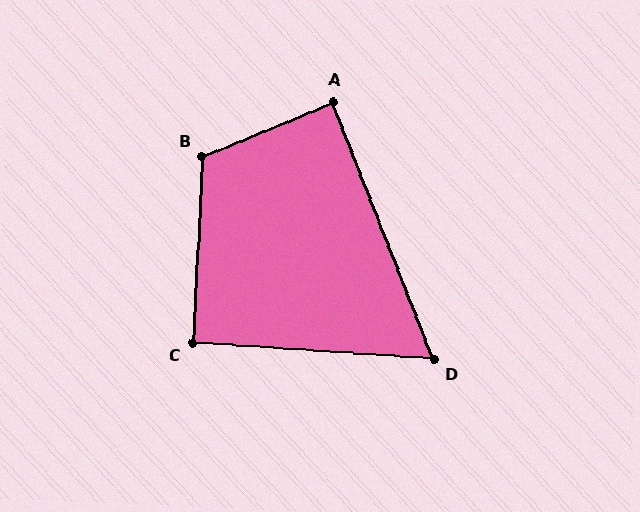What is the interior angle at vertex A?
Approximately 89 degrees (approximately right).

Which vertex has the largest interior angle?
B, at approximately 115 degrees.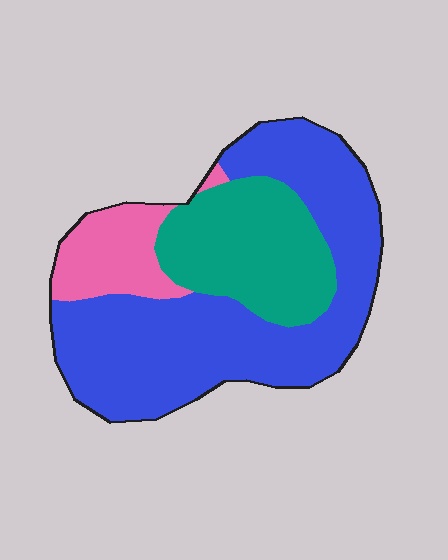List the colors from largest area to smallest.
From largest to smallest: blue, teal, pink.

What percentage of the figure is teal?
Teal takes up about one quarter (1/4) of the figure.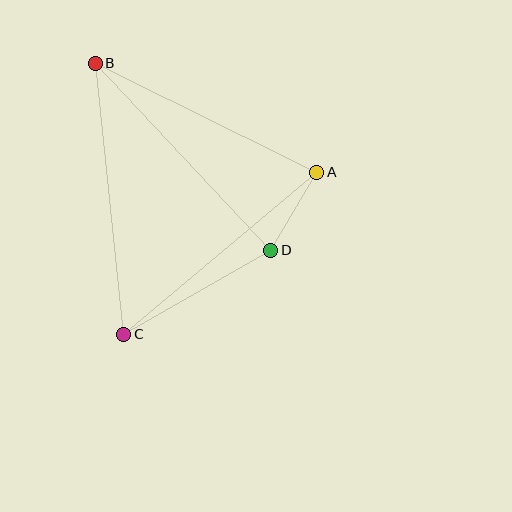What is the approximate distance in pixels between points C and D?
The distance between C and D is approximately 169 pixels.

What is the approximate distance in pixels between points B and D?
The distance between B and D is approximately 257 pixels.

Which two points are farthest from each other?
Points B and C are farthest from each other.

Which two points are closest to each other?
Points A and D are closest to each other.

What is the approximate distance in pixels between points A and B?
The distance between A and B is approximately 247 pixels.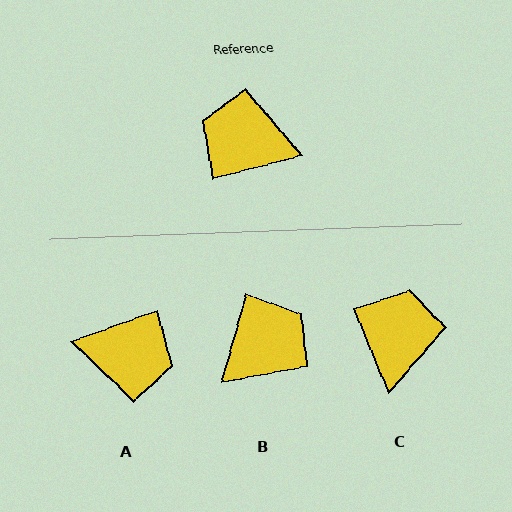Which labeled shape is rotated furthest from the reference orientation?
A, about 175 degrees away.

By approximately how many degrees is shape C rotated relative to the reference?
Approximately 82 degrees clockwise.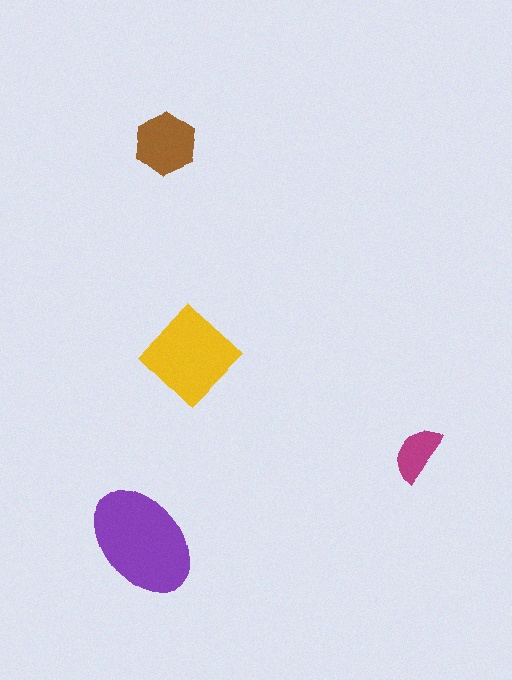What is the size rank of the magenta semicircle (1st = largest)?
4th.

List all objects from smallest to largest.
The magenta semicircle, the brown hexagon, the yellow diamond, the purple ellipse.